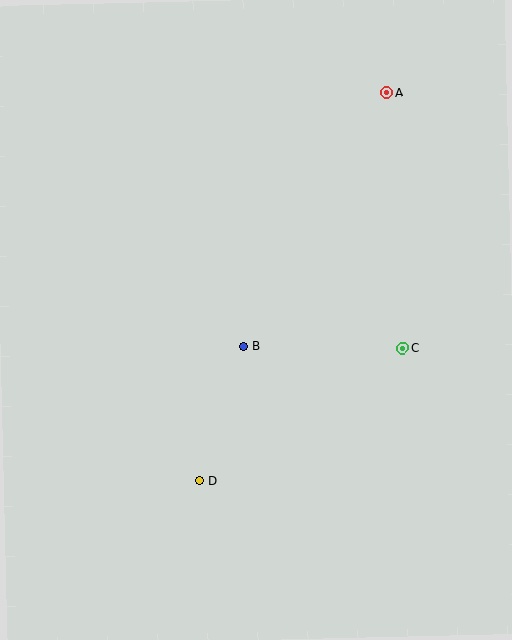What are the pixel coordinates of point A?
Point A is at (386, 93).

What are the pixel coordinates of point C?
Point C is at (402, 348).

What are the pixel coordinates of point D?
Point D is at (200, 481).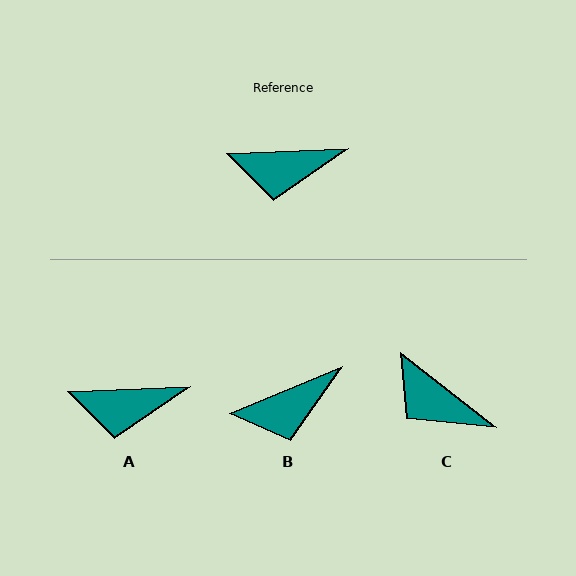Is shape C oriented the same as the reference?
No, it is off by about 40 degrees.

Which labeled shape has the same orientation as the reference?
A.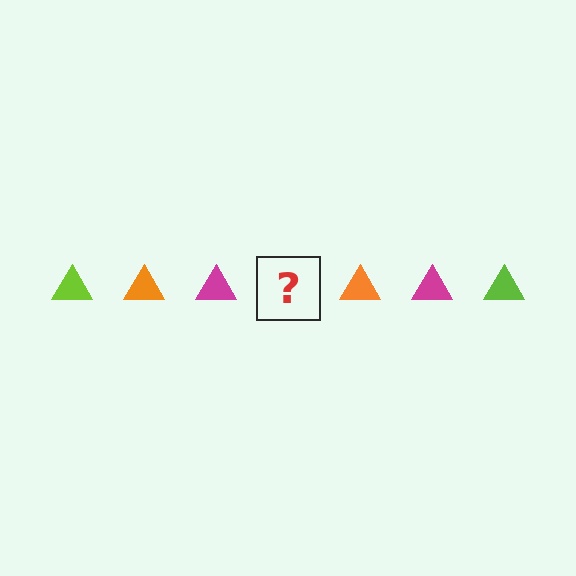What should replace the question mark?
The question mark should be replaced with a lime triangle.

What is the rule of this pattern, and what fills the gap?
The rule is that the pattern cycles through lime, orange, magenta triangles. The gap should be filled with a lime triangle.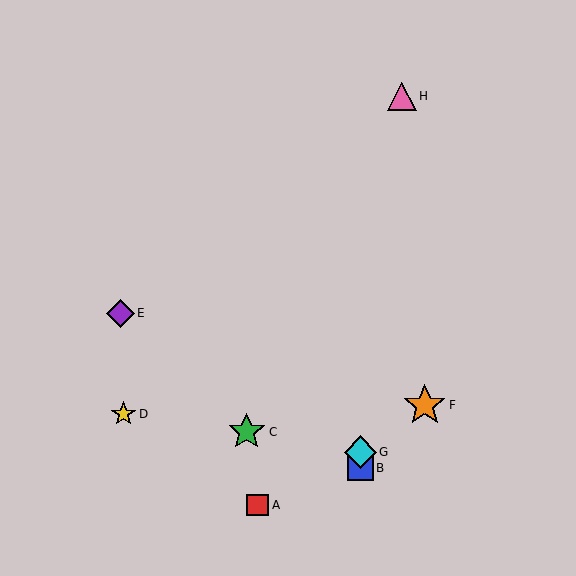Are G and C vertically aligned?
No, G is at x≈360 and C is at x≈247.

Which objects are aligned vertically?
Objects B, G are aligned vertically.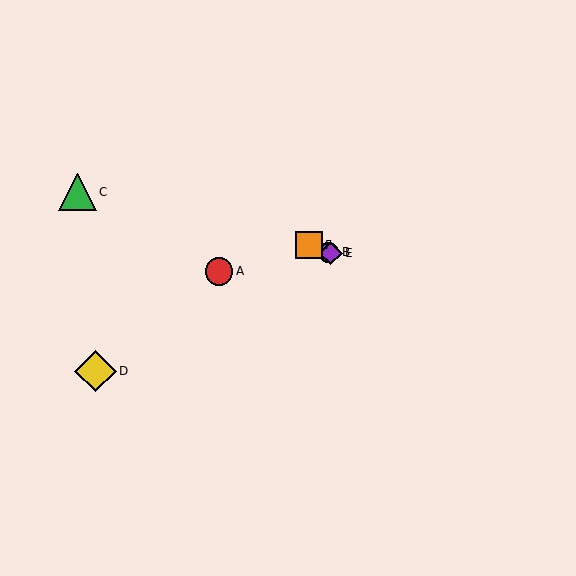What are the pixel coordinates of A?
Object A is at (219, 271).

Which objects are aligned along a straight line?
Objects B, E, F are aligned along a straight line.